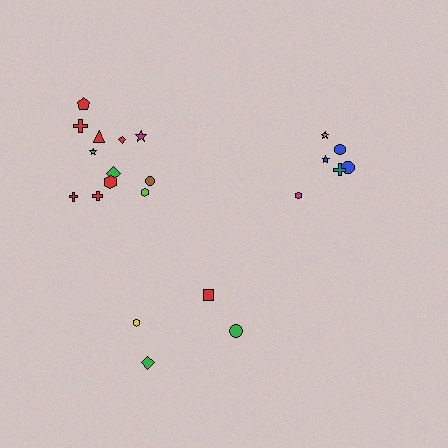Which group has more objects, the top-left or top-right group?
The top-left group.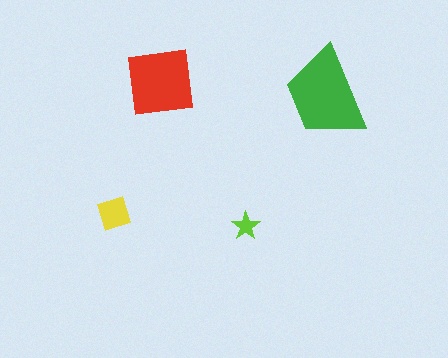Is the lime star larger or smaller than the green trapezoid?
Smaller.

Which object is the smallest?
The lime star.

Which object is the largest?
The green trapezoid.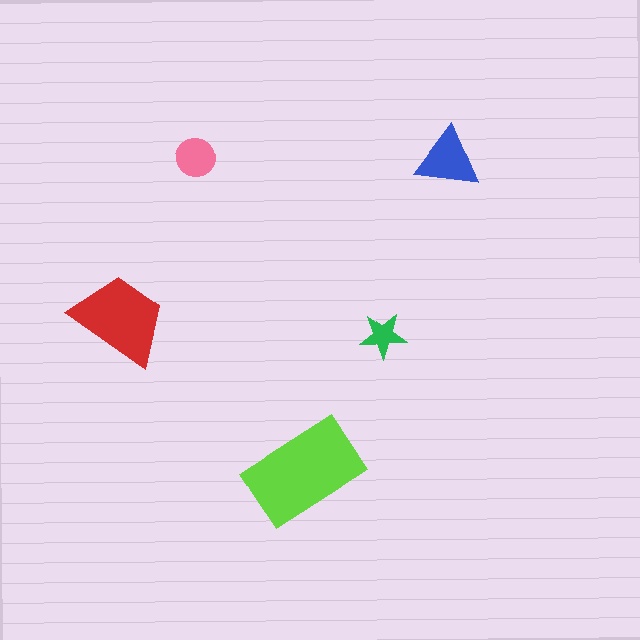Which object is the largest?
The lime rectangle.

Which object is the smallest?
The green star.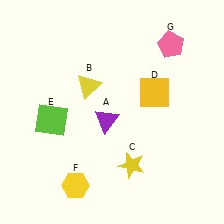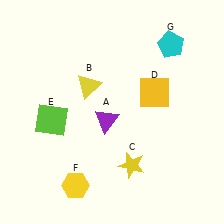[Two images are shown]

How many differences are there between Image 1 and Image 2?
There is 1 difference between the two images.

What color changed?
The pentagon (G) changed from pink in Image 1 to cyan in Image 2.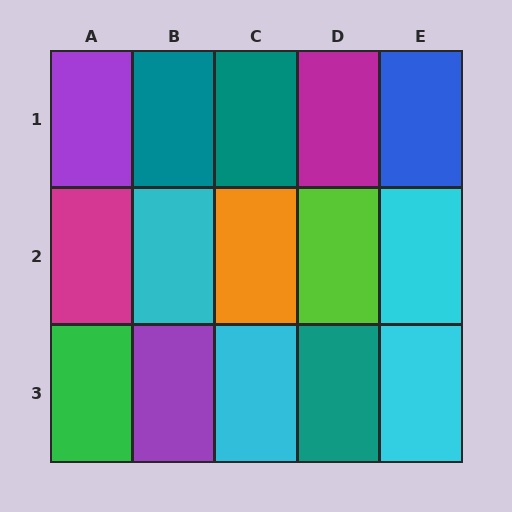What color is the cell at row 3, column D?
Teal.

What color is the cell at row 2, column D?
Lime.